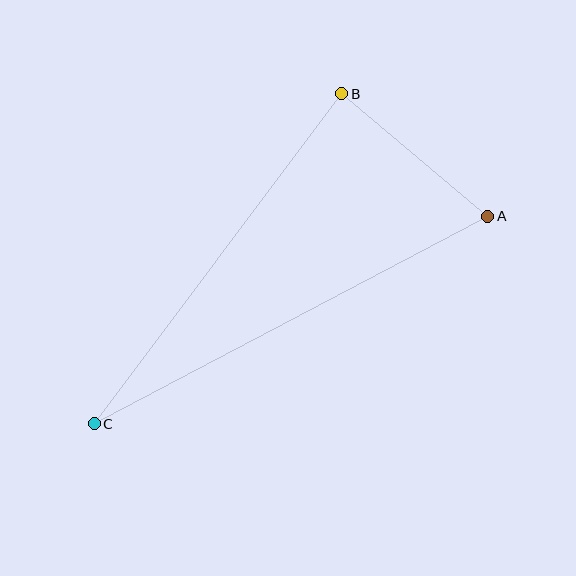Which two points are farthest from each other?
Points A and C are farthest from each other.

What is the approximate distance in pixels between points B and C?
The distance between B and C is approximately 413 pixels.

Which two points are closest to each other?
Points A and B are closest to each other.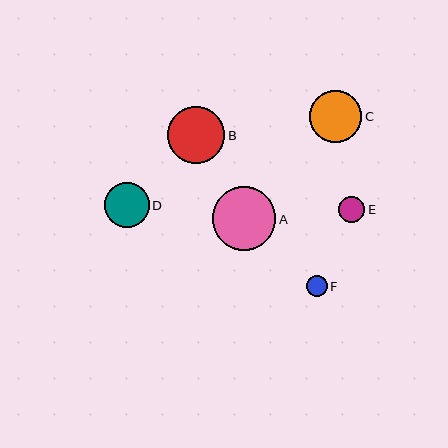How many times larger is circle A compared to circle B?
Circle A is approximately 1.1 times the size of circle B.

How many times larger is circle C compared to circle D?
Circle C is approximately 1.1 times the size of circle D.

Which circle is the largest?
Circle A is the largest with a size of approximately 63 pixels.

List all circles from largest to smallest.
From largest to smallest: A, B, C, D, E, F.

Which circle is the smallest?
Circle F is the smallest with a size of approximately 21 pixels.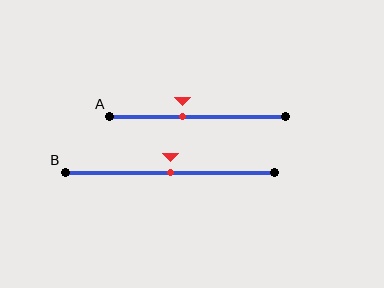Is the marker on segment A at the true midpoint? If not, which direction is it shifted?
No, the marker on segment A is shifted to the left by about 8% of the segment length.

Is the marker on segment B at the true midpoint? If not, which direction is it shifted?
Yes, the marker on segment B is at the true midpoint.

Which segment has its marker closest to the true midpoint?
Segment B has its marker closest to the true midpoint.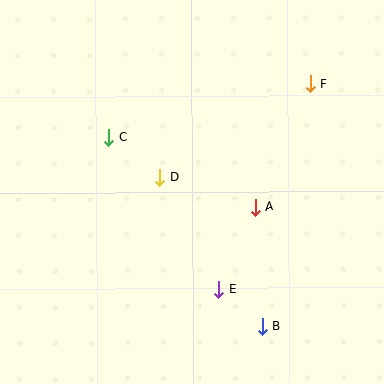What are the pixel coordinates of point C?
Point C is at (108, 137).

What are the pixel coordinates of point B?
Point B is at (262, 326).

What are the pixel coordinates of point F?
Point F is at (311, 84).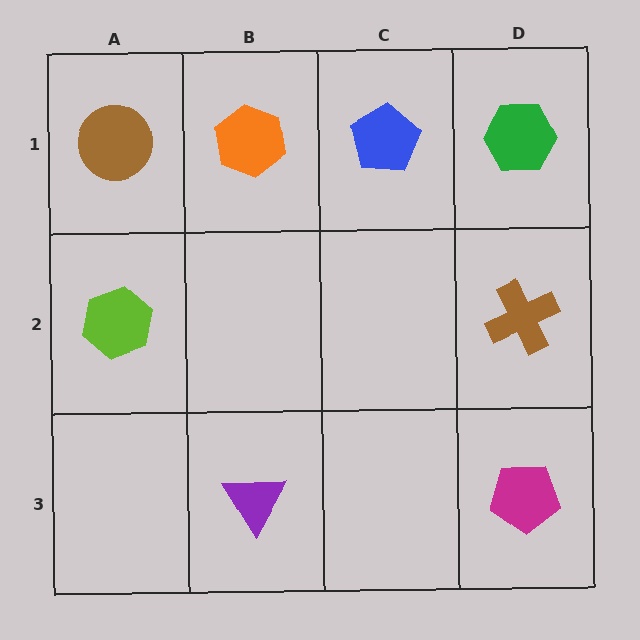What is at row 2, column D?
A brown cross.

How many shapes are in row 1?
4 shapes.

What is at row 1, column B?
An orange hexagon.